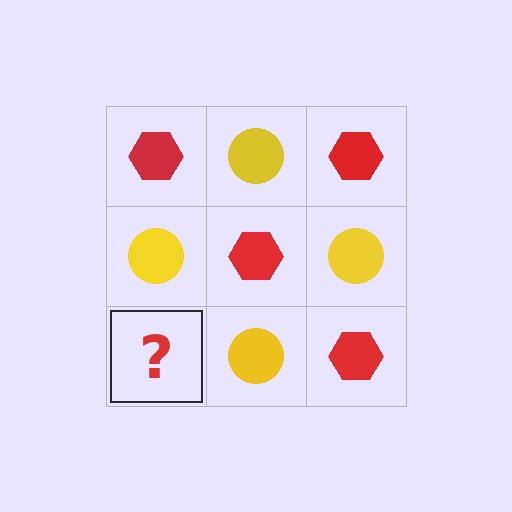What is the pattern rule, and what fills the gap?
The rule is that it alternates red hexagon and yellow circle in a checkerboard pattern. The gap should be filled with a red hexagon.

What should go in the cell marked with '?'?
The missing cell should contain a red hexagon.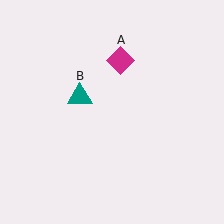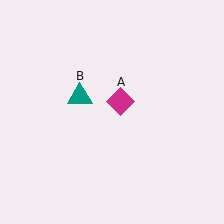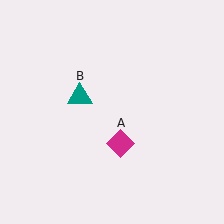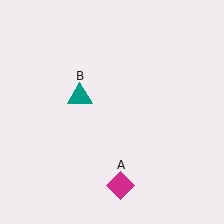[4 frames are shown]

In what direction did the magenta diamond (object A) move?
The magenta diamond (object A) moved down.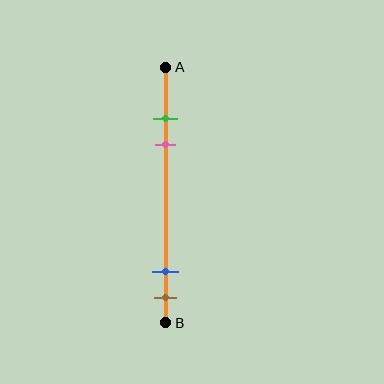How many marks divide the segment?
There are 4 marks dividing the segment.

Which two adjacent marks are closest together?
The green and pink marks are the closest adjacent pair.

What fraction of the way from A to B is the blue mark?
The blue mark is approximately 80% (0.8) of the way from A to B.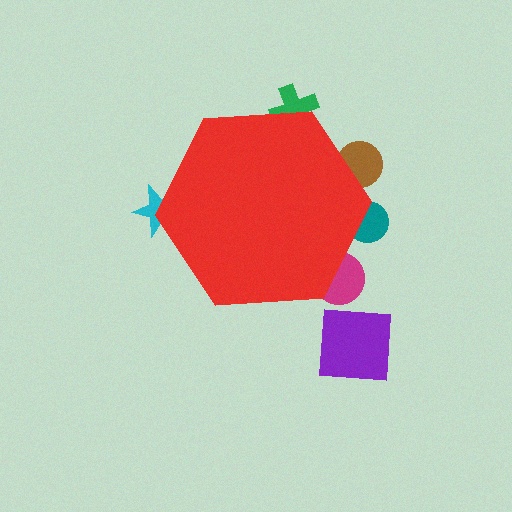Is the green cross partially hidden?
Yes, the green cross is partially hidden behind the red hexagon.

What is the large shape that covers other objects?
A red hexagon.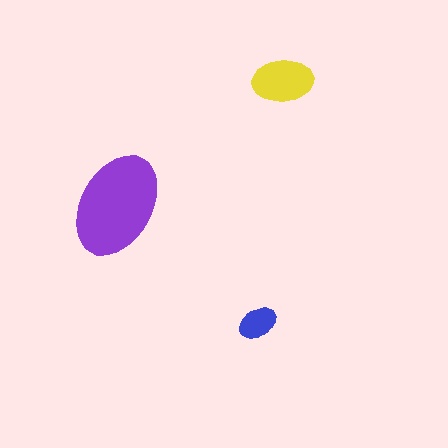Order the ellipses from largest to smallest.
the purple one, the yellow one, the blue one.